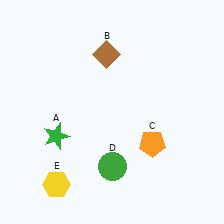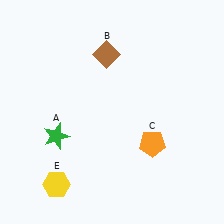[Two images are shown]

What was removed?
The green circle (D) was removed in Image 2.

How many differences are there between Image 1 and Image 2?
There is 1 difference between the two images.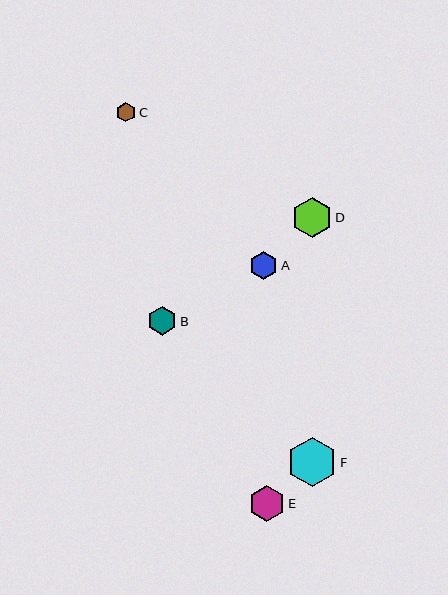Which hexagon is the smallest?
Hexagon C is the smallest with a size of approximately 20 pixels.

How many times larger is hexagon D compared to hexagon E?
Hexagon D is approximately 1.1 times the size of hexagon E.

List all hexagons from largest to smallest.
From largest to smallest: F, D, E, B, A, C.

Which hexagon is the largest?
Hexagon F is the largest with a size of approximately 49 pixels.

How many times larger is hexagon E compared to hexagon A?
Hexagon E is approximately 1.3 times the size of hexagon A.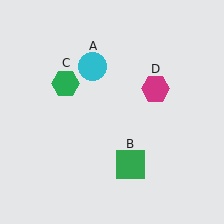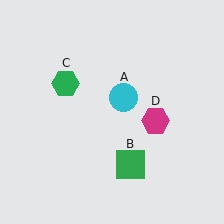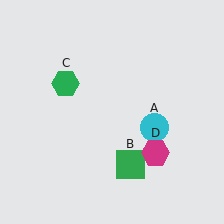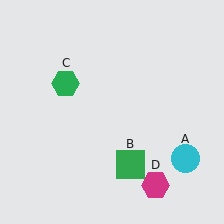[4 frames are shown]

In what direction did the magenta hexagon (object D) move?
The magenta hexagon (object D) moved down.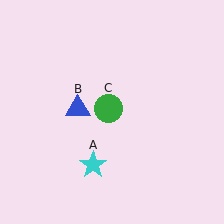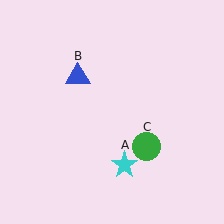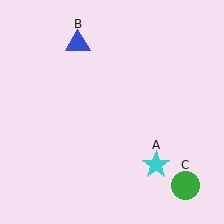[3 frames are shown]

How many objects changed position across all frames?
3 objects changed position: cyan star (object A), blue triangle (object B), green circle (object C).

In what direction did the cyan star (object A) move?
The cyan star (object A) moved right.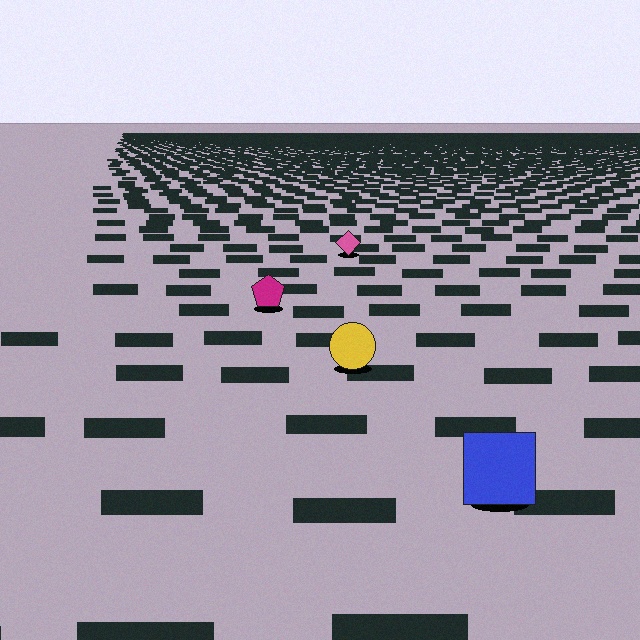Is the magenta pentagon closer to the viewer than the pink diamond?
Yes. The magenta pentagon is closer — you can tell from the texture gradient: the ground texture is coarser near it.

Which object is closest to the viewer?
The blue square is closest. The texture marks near it are larger and more spread out.